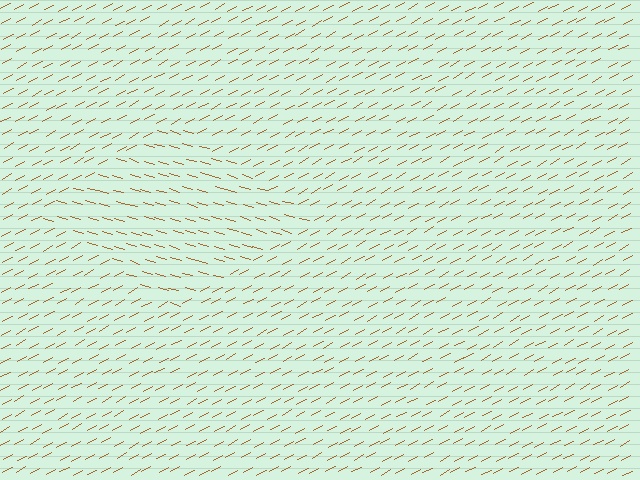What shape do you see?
I see a diamond.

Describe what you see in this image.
The image is filled with small brown line segments. A diamond region in the image has lines oriented differently from the surrounding lines, creating a visible texture boundary.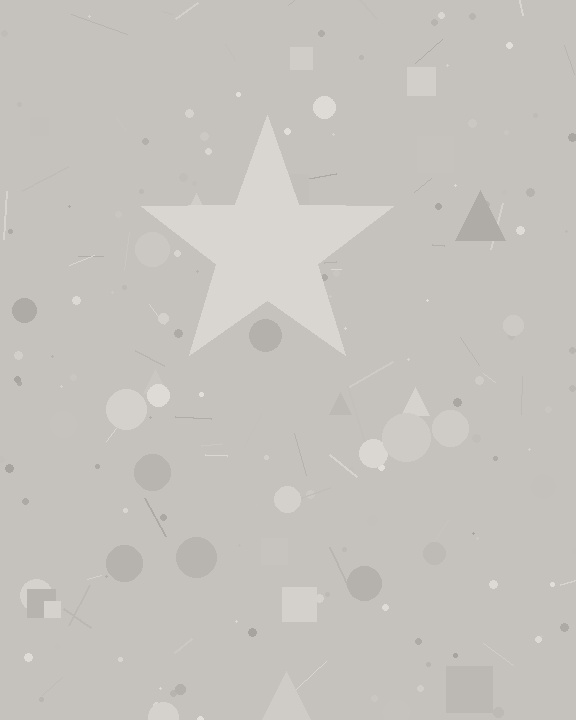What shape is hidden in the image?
A star is hidden in the image.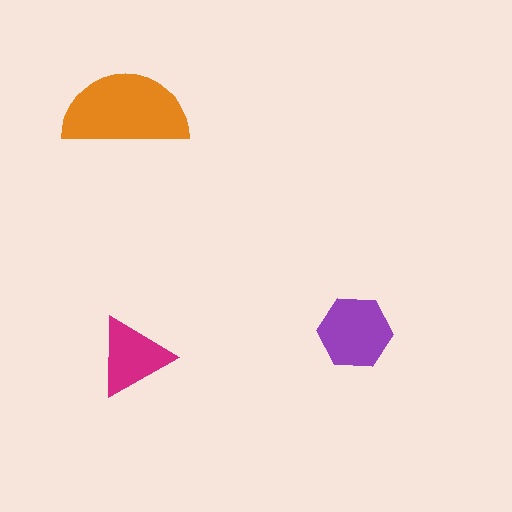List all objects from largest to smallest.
The orange semicircle, the purple hexagon, the magenta triangle.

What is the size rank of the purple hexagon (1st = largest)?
2nd.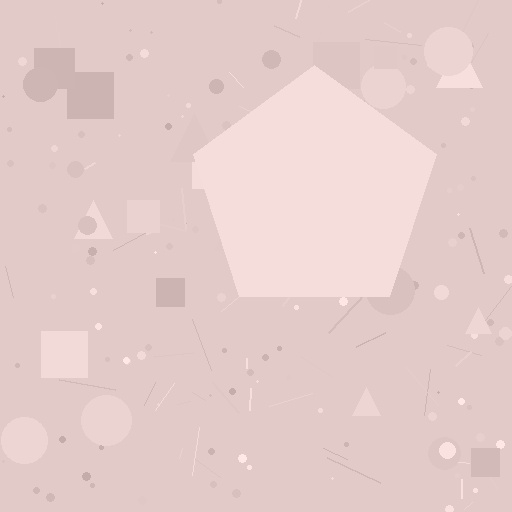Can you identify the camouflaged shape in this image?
The camouflaged shape is a pentagon.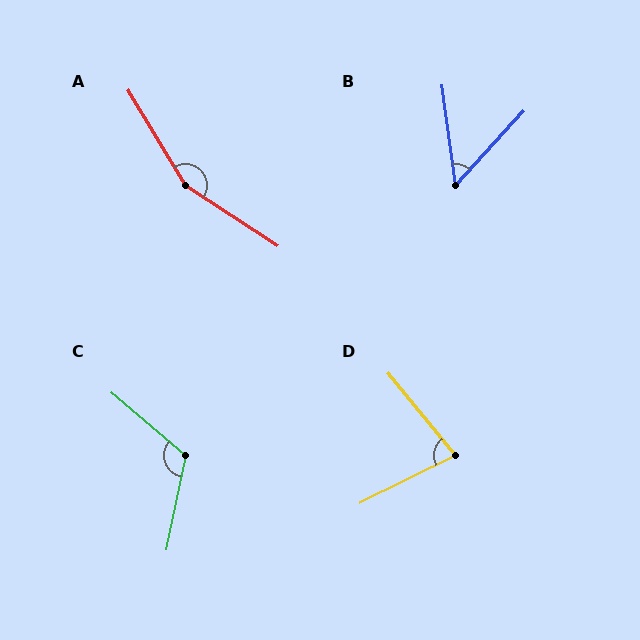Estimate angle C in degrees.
Approximately 119 degrees.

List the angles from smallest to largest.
B (50°), D (77°), C (119°), A (154°).